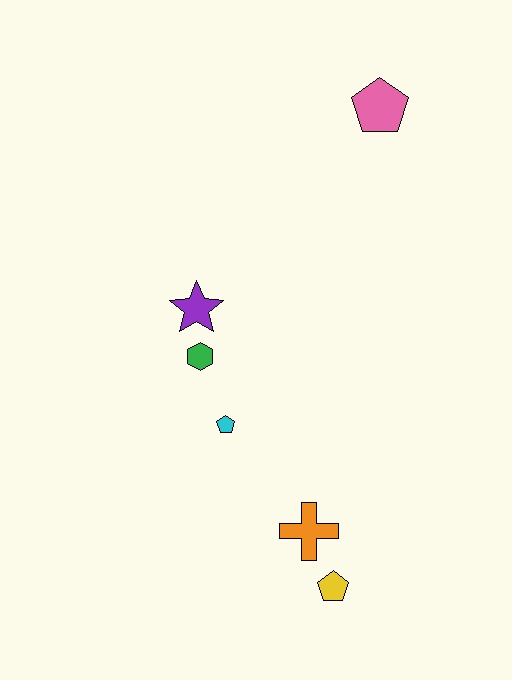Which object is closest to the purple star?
The green hexagon is closest to the purple star.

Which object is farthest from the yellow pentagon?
The pink pentagon is farthest from the yellow pentagon.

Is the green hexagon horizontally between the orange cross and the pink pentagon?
No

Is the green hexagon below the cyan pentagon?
No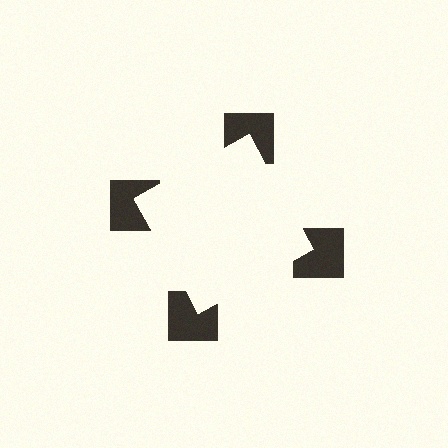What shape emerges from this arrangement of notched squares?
An illusory square — its edges are inferred from the aligned wedge cuts in the notched squares, not physically drawn.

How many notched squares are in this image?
There are 4 — one at each vertex of the illusory square.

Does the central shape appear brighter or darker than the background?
It typically appears slightly brighter than the background, even though no actual brightness change is drawn.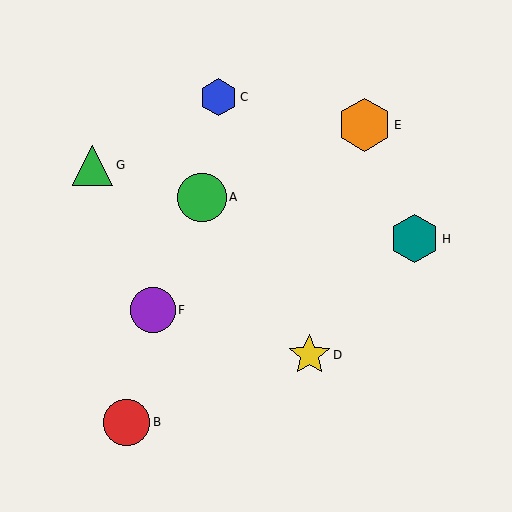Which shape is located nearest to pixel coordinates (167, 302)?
The purple circle (labeled F) at (153, 310) is nearest to that location.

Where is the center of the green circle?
The center of the green circle is at (202, 197).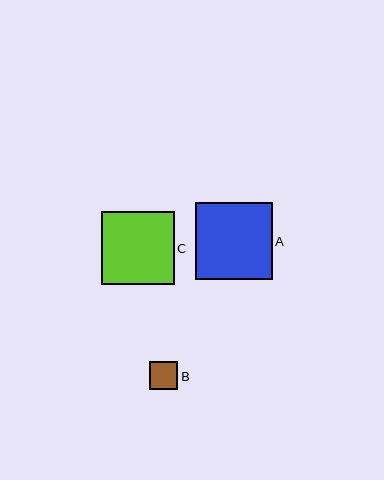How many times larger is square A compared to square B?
Square A is approximately 2.7 times the size of square B.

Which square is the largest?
Square A is the largest with a size of approximately 77 pixels.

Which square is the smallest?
Square B is the smallest with a size of approximately 28 pixels.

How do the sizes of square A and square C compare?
Square A and square C are approximately the same size.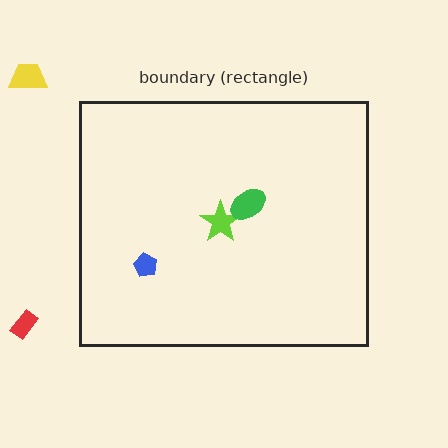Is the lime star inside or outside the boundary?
Inside.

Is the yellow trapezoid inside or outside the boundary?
Outside.